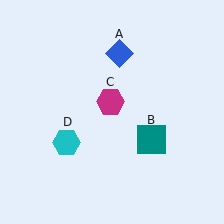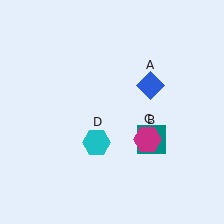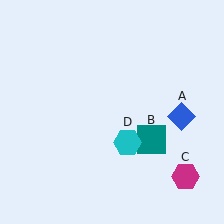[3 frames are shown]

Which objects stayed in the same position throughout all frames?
Teal square (object B) remained stationary.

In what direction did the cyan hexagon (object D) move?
The cyan hexagon (object D) moved right.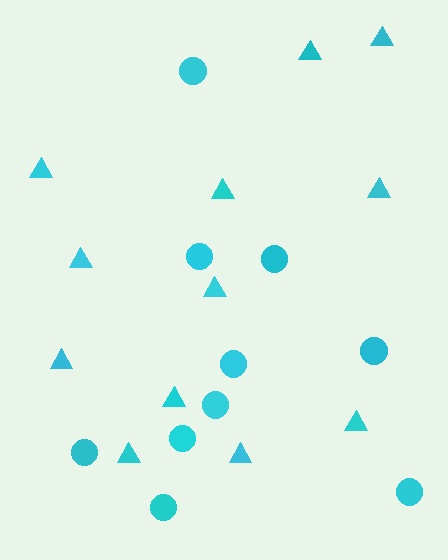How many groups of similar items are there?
There are 2 groups: one group of circles (10) and one group of triangles (12).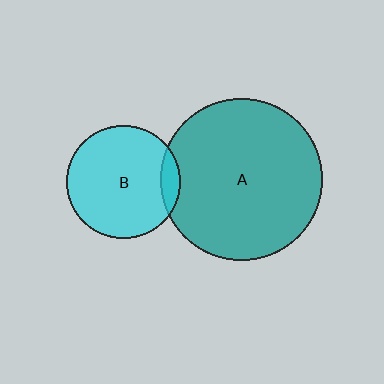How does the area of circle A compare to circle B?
Approximately 2.0 times.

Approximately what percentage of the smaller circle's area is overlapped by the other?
Approximately 10%.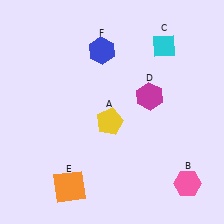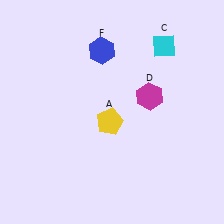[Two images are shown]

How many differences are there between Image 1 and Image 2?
There are 2 differences between the two images.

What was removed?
The pink hexagon (B), the orange square (E) were removed in Image 2.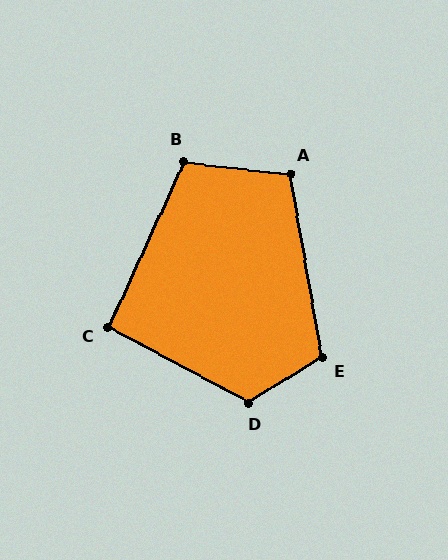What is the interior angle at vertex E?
Approximately 112 degrees (obtuse).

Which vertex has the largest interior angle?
D, at approximately 120 degrees.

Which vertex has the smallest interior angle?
C, at approximately 94 degrees.